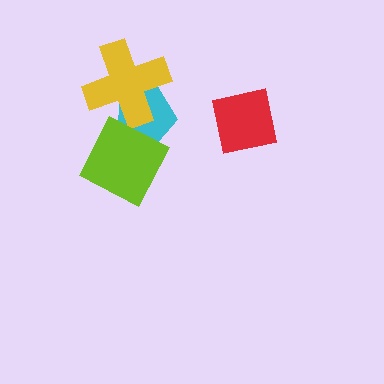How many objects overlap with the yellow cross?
2 objects overlap with the yellow cross.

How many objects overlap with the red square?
0 objects overlap with the red square.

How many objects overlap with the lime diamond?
2 objects overlap with the lime diamond.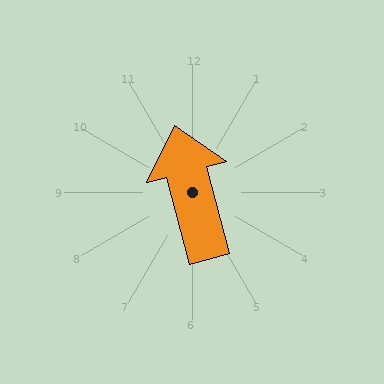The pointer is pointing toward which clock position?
Roughly 11 o'clock.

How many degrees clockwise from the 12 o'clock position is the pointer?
Approximately 345 degrees.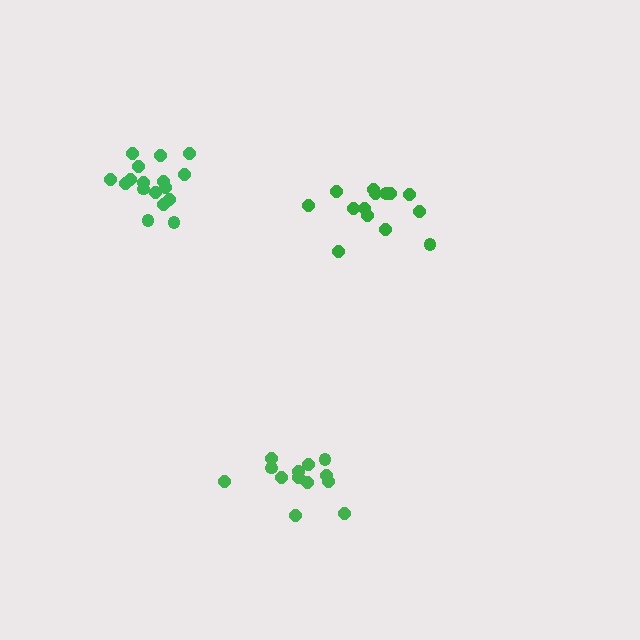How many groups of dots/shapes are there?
There are 3 groups.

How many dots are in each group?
Group 1: 17 dots, Group 2: 14 dots, Group 3: 13 dots (44 total).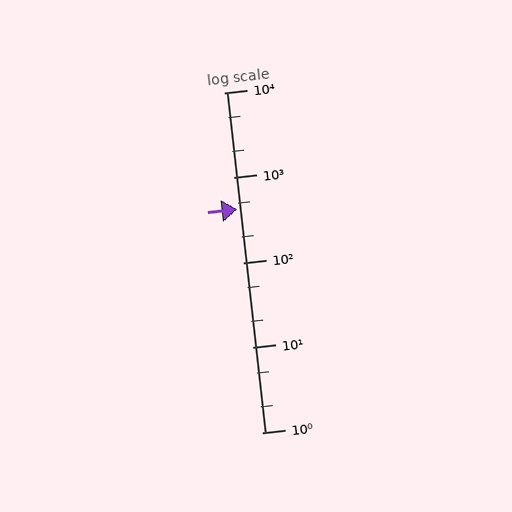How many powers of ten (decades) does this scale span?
The scale spans 4 decades, from 1 to 10000.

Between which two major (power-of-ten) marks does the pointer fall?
The pointer is between 100 and 1000.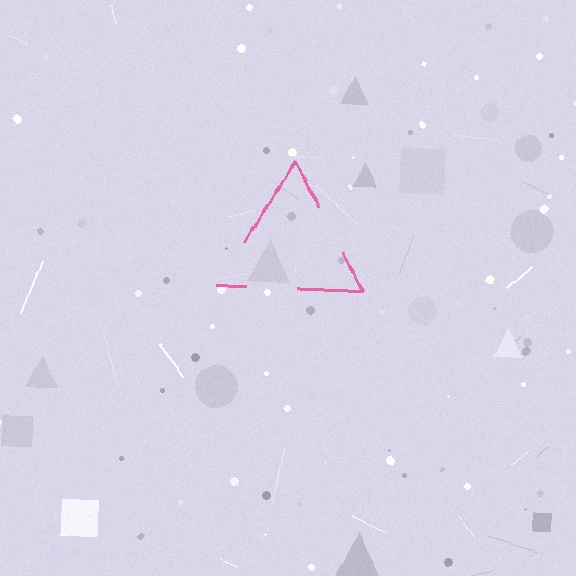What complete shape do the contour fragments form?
The contour fragments form a triangle.